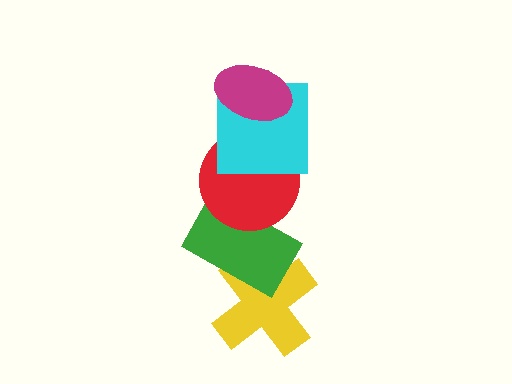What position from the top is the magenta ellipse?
The magenta ellipse is 1st from the top.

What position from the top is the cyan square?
The cyan square is 2nd from the top.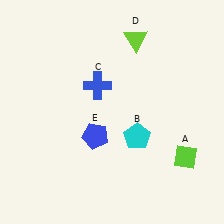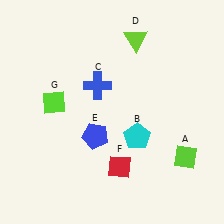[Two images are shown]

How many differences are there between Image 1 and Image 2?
There are 2 differences between the two images.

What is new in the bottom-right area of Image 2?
A red diamond (F) was added in the bottom-right area of Image 2.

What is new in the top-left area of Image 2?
A lime diamond (G) was added in the top-left area of Image 2.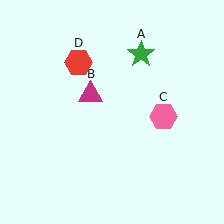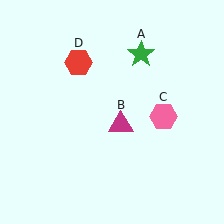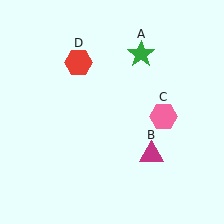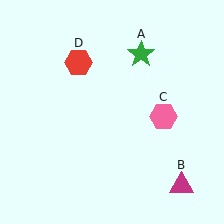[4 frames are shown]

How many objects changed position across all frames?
1 object changed position: magenta triangle (object B).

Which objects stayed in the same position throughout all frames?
Green star (object A) and pink hexagon (object C) and red hexagon (object D) remained stationary.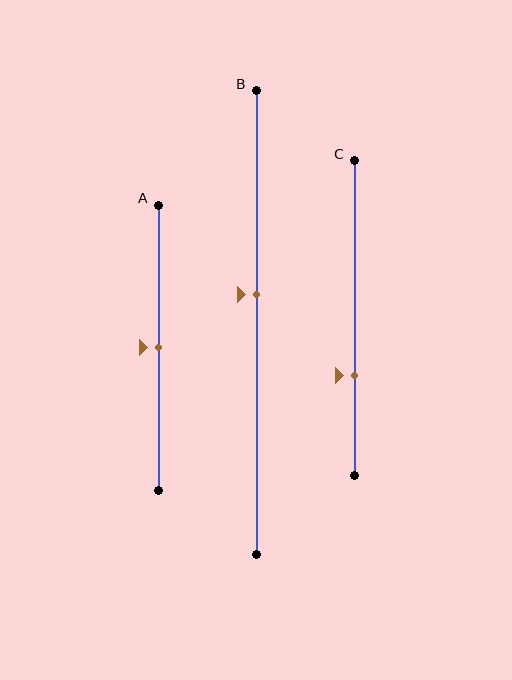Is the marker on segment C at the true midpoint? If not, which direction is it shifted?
No, the marker on segment C is shifted downward by about 18% of the segment length.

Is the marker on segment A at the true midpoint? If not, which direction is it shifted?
Yes, the marker on segment A is at the true midpoint.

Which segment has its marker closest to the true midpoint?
Segment A has its marker closest to the true midpoint.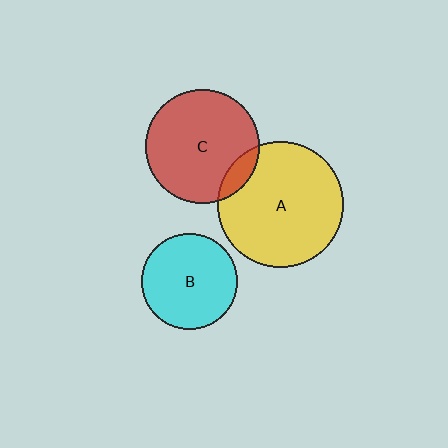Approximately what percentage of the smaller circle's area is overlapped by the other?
Approximately 10%.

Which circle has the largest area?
Circle A (yellow).